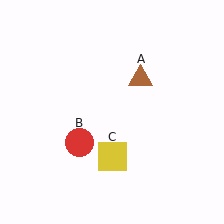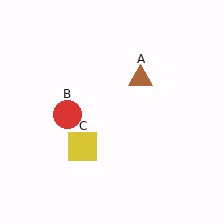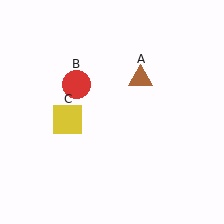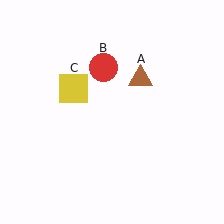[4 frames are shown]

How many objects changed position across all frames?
2 objects changed position: red circle (object B), yellow square (object C).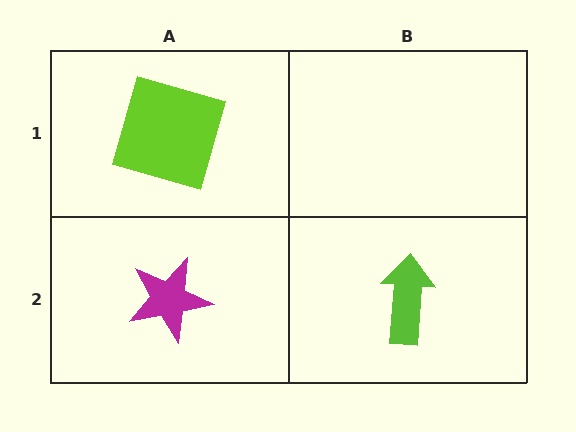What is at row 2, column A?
A magenta star.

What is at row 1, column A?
A lime square.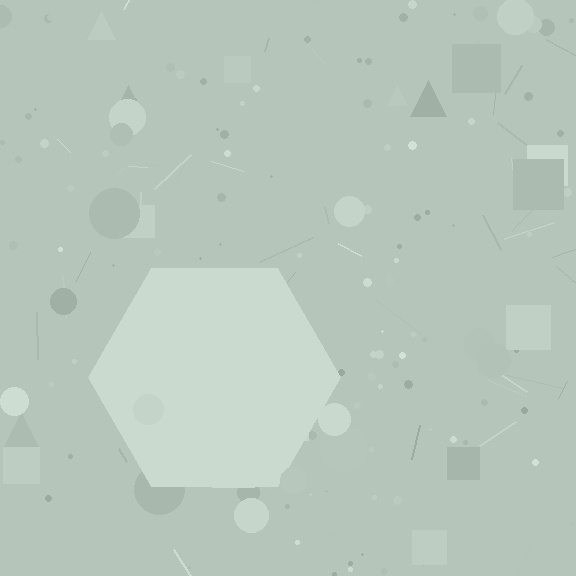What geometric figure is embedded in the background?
A hexagon is embedded in the background.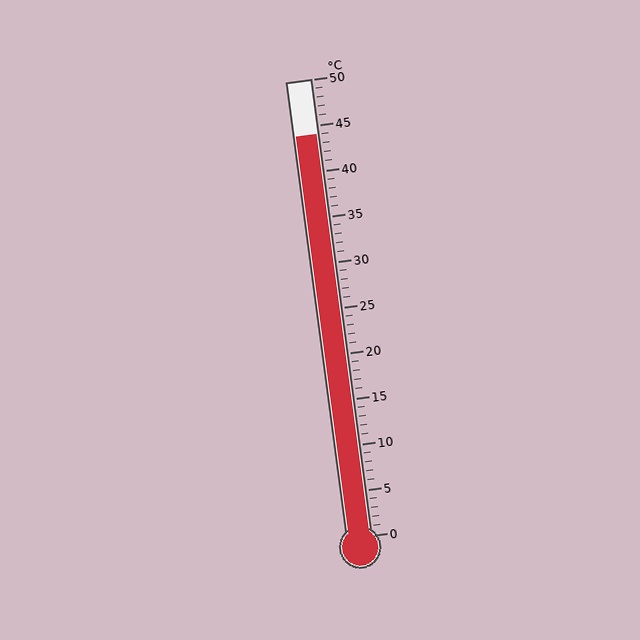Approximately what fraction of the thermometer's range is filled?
The thermometer is filled to approximately 90% of its range.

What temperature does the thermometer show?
The thermometer shows approximately 44°C.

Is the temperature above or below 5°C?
The temperature is above 5°C.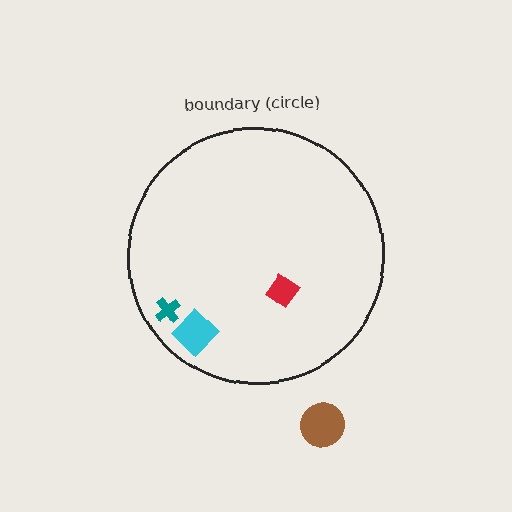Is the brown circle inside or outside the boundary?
Outside.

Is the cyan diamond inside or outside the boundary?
Inside.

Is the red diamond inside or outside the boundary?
Inside.